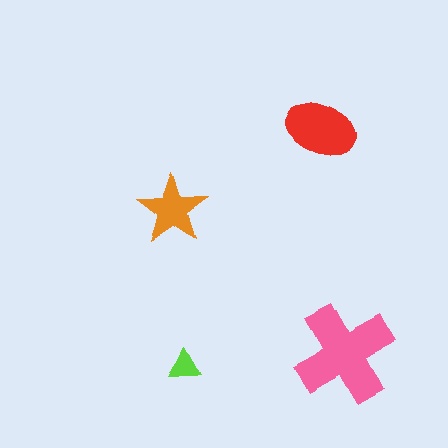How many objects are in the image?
There are 4 objects in the image.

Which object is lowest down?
The lime triangle is bottommost.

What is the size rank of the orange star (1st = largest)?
3rd.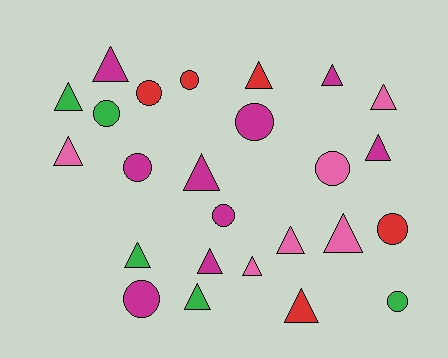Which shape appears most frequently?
Triangle, with 15 objects.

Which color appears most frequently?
Magenta, with 9 objects.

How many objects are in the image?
There are 25 objects.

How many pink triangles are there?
There are 5 pink triangles.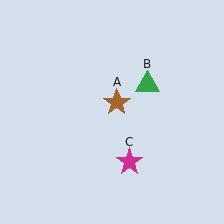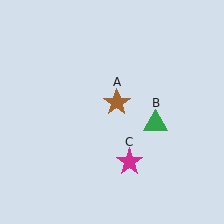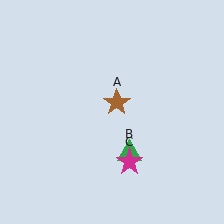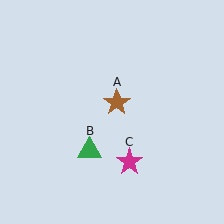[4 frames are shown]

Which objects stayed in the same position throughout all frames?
Brown star (object A) and magenta star (object C) remained stationary.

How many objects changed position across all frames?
1 object changed position: green triangle (object B).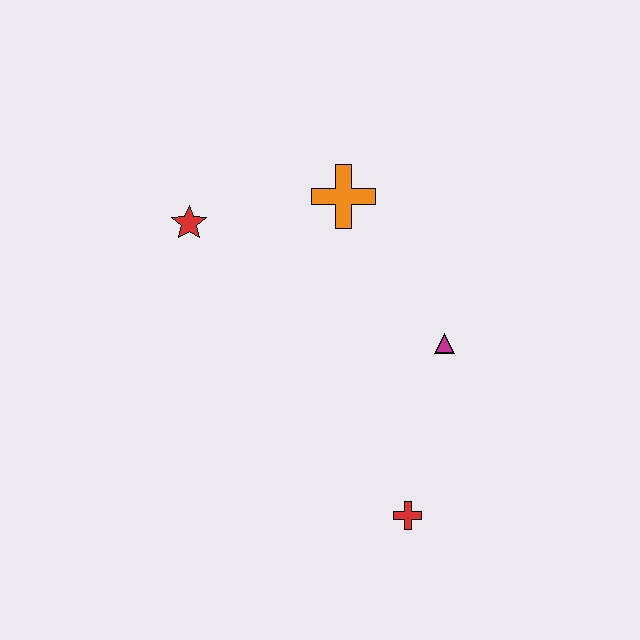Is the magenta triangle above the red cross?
Yes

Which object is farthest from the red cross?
The red star is farthest from the red cross.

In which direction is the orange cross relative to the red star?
The orange cross is to the right of the red star.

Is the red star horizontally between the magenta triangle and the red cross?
No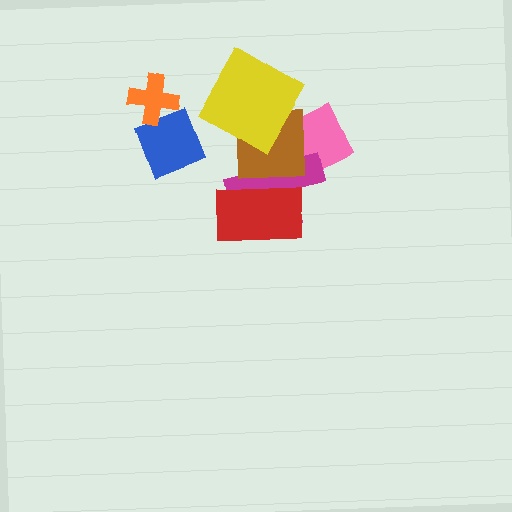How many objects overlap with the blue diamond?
1 object overlaps with the blue diamond.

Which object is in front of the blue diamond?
The orange cross is in front of the blue diamond.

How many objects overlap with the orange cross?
1 object overlaps with the orange cross.